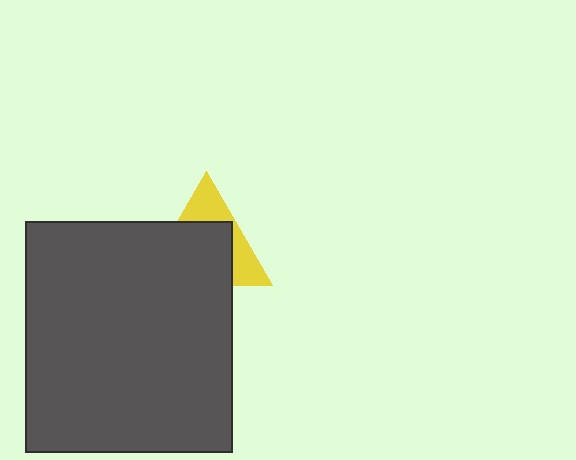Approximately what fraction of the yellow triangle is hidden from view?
Roughly 63% of the yellow triangle is hidden behind the dark gray rectangle.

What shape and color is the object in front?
The object in front is a dark gray rectangle.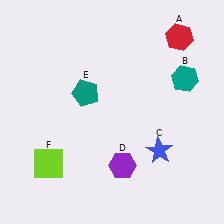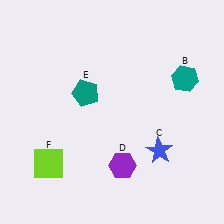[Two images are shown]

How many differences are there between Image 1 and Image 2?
There is 1 difference between the two images.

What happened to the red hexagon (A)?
The red hexagon (A) was removed in Image 2. It was in the top-right area of Image 1.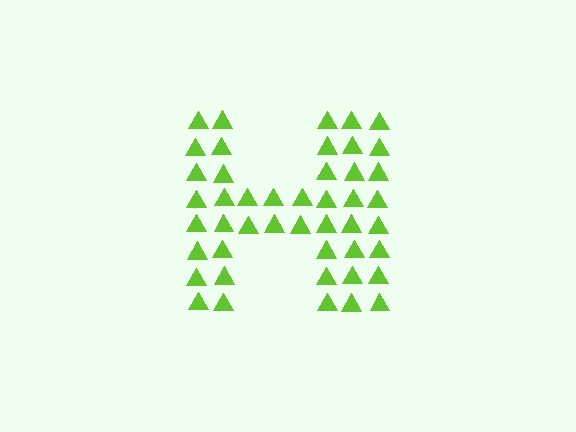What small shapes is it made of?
It is made of small triangles.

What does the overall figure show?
The overall figure shows the letter H.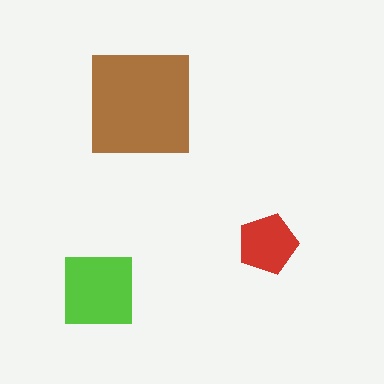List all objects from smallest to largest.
The red pentagon, the lime square, the brown square.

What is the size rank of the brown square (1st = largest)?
1st.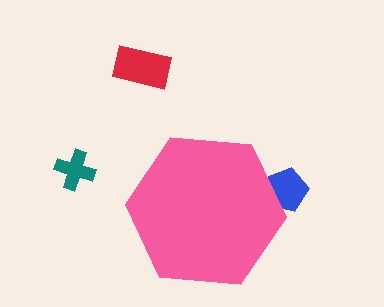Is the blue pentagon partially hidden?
Yes, the blue pentagon is partially hidden behind the pink hexagon.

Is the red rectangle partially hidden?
No, the red rectangle is fully visible.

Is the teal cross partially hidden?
No, the teal cross is fully visible.